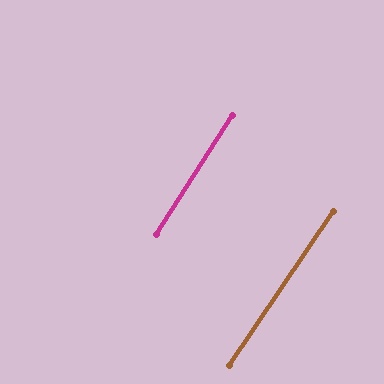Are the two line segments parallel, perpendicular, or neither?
Parallel — their directions differ by only 1.8°.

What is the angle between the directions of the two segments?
Approximately 2 degrees.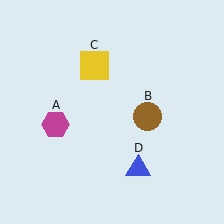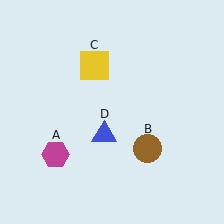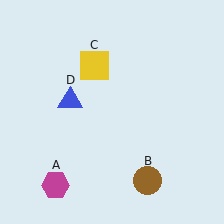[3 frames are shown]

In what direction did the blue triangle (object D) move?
The blue triangle (object D) moved up and to the left.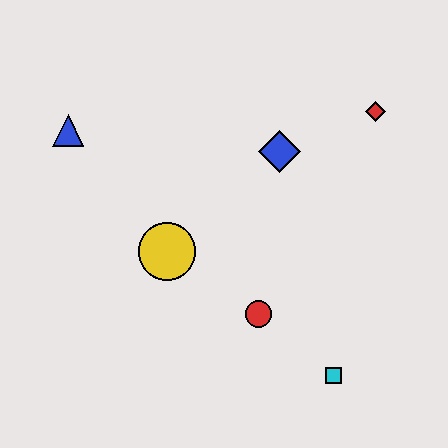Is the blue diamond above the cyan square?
Yes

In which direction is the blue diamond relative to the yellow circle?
The blue diamond is to the right of the yellow circle.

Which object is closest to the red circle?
The cyan square is closest to the red circle.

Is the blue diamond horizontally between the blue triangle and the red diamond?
Yes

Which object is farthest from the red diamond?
The blue triangle is farthest from the red diamond.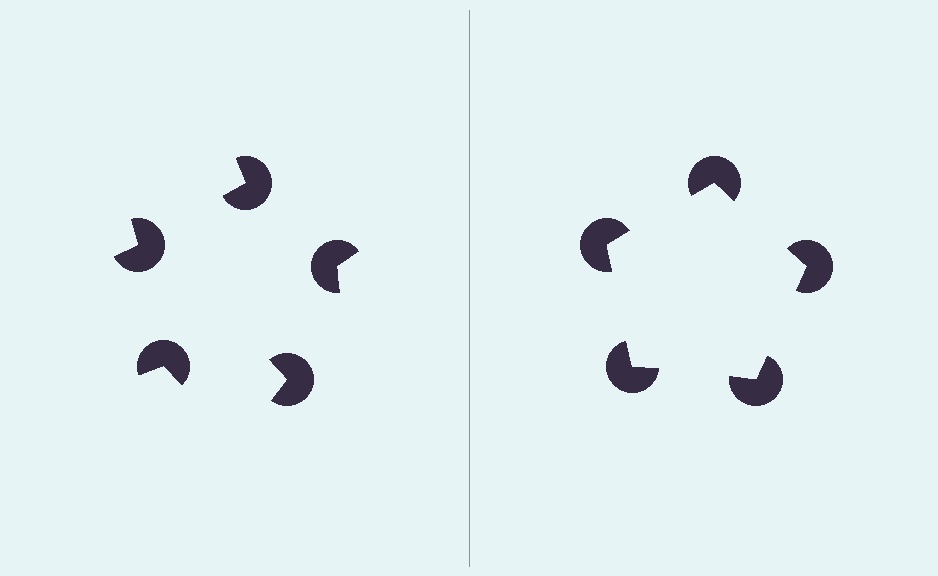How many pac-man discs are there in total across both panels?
10 — 5 on each side.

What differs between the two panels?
The pac-man discs are positioned identically on both sides; only the wedge orientations differ. On the right they align to a pentagon; on the left they are misaligned.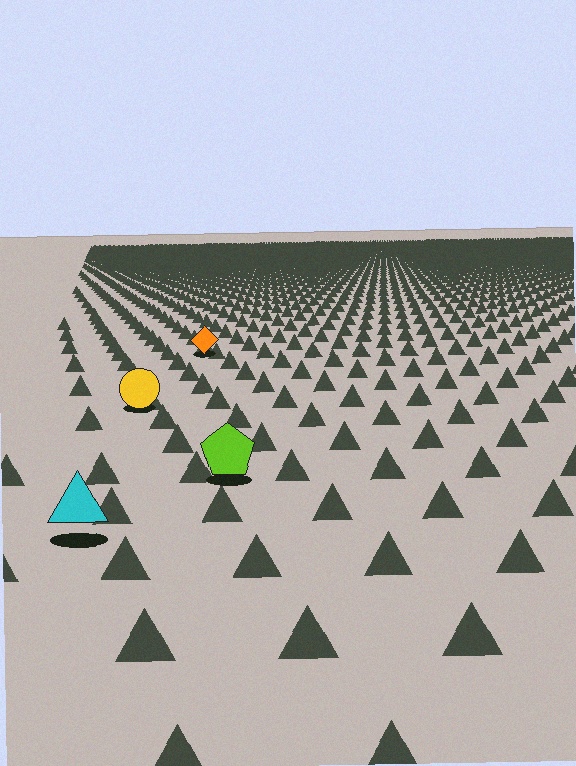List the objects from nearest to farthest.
From nearest to farthest: the cyan triangle, the lime pentagon, the yellow circle, the orange diamond.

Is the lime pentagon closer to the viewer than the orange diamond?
Yes. The lime pentagon is closer — you can tell from the texture gradient: the ground texture is coarser near it.